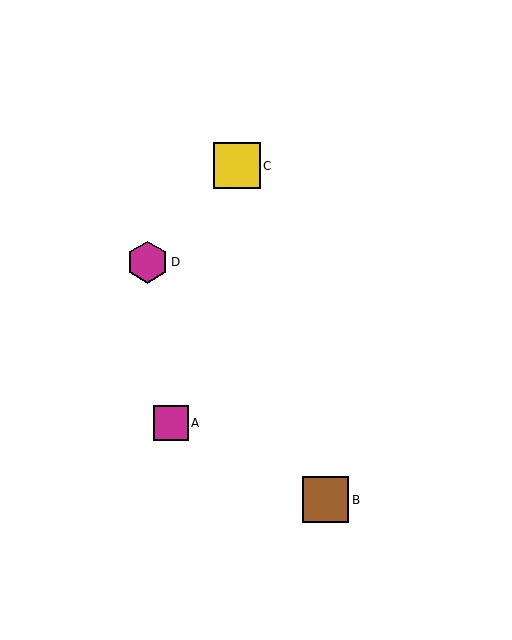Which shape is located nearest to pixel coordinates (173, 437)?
The magenta square (labeled A) at (171, 423) is nearest to that location.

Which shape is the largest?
The yellow square (labeled C) is the largest.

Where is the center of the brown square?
The center of the brown square is at (326, 500).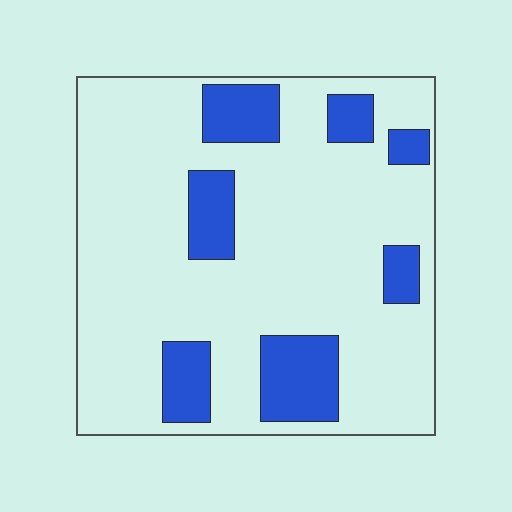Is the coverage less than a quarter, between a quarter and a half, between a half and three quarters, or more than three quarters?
Less than a quarter.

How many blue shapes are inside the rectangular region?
7.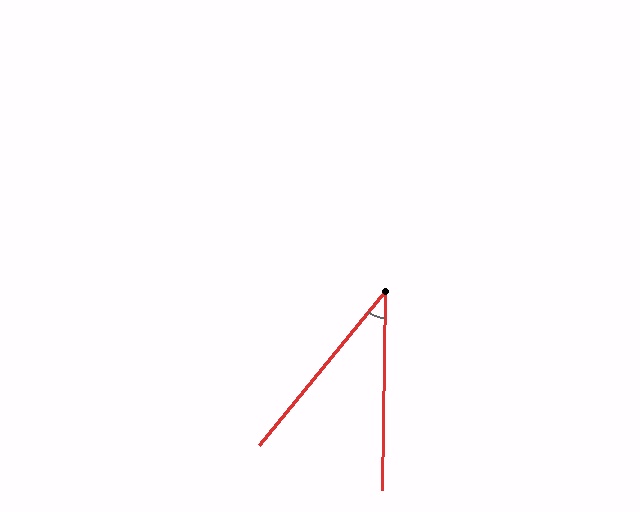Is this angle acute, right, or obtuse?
It is acute.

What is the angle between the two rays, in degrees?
Approximately 38 degrees.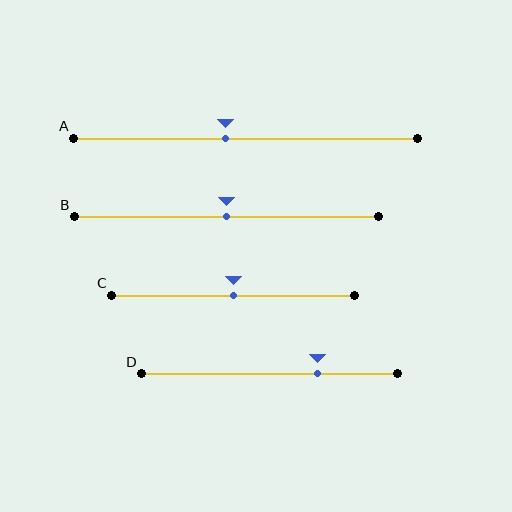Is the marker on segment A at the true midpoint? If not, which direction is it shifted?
No, the marker on segment A is shifted to the left by about 6% of the segment length.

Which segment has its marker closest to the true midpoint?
Segment B has its marker closest to the true midpoint.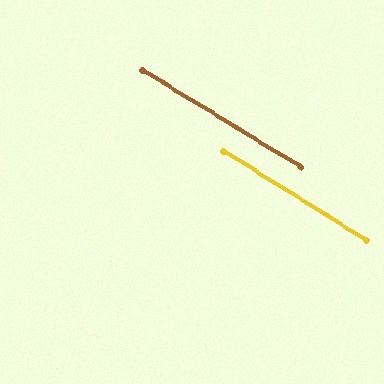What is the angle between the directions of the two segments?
Approximately 1 degree.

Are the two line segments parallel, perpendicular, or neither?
Parallel — their directions differ by only 0.9°.